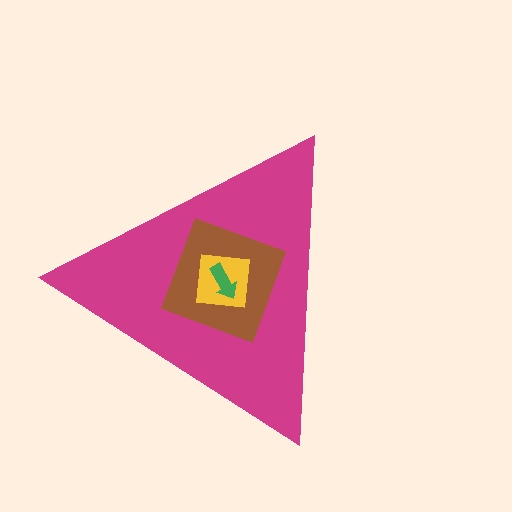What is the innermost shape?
The green arrow.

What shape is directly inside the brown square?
The yellow square.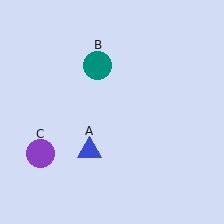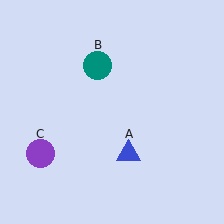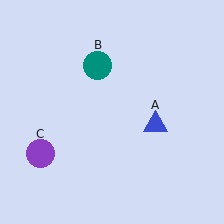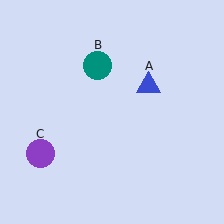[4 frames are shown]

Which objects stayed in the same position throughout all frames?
Teal circle (object B) and purple circle (object C) remained stationary.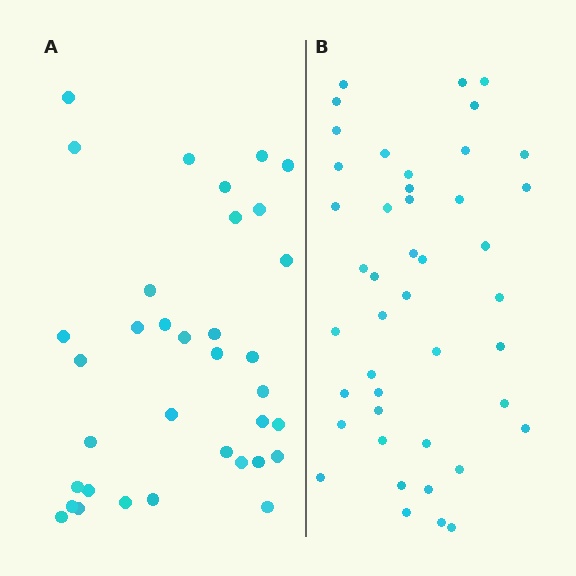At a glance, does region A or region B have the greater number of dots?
Region B (the right region) has more dots.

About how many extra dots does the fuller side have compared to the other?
Region B has roughly 8 or so more dots than region A.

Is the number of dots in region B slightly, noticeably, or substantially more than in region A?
Region B has noticeably more, but not dramatically so. The ratio is roughly 1.3 to 1.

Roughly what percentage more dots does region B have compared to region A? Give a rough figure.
About 25% more.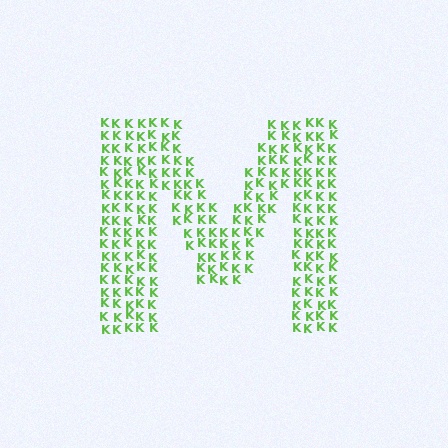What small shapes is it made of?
It is made of small letter K's.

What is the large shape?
The large shape is the letter M.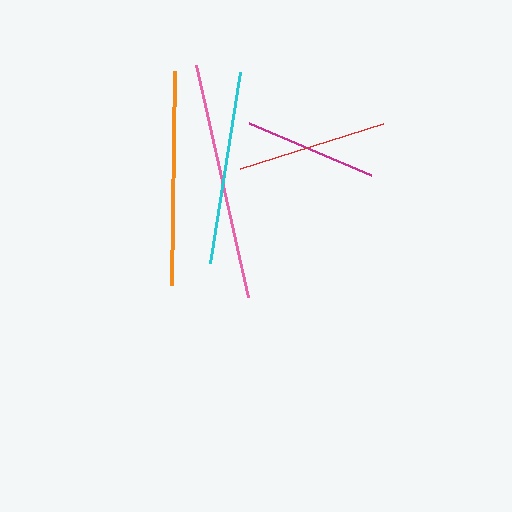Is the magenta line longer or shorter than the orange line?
The orange line is longer than the magenta line.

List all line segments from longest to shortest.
From longest to shortest: pink, orange, cyan, red, magenta.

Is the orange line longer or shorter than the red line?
The orange line is longer than the red line.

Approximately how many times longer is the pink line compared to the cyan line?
The pink line is approximately 1.2 times the length of the cyan line.